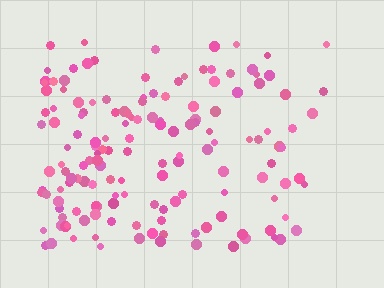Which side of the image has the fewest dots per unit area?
The right.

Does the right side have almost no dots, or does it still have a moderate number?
Still a moderate number, just noticeably fewer than the left.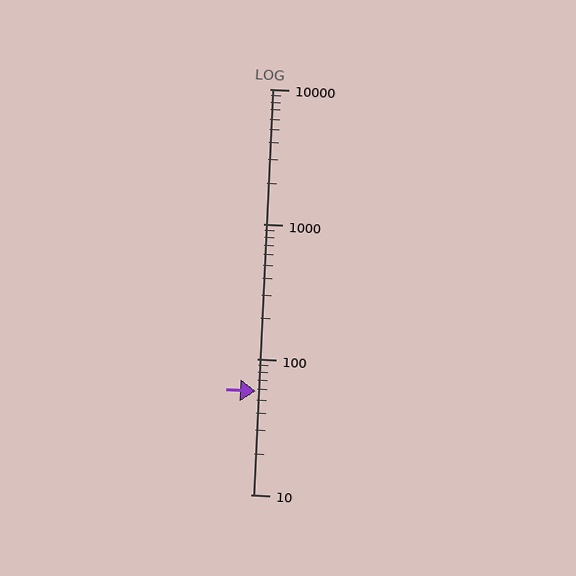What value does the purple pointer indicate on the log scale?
The pointer indicates approximately 58.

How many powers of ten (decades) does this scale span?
The scale spans 3 decades, from 10 to 10000.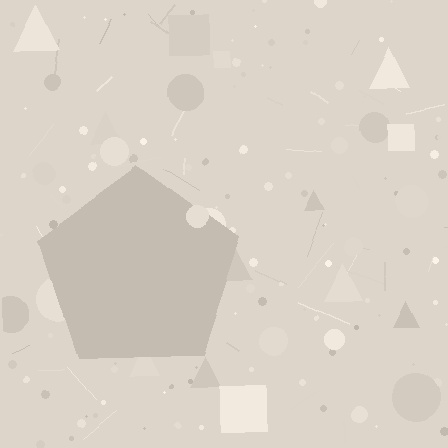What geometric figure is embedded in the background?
A pentagon is embedded in the background.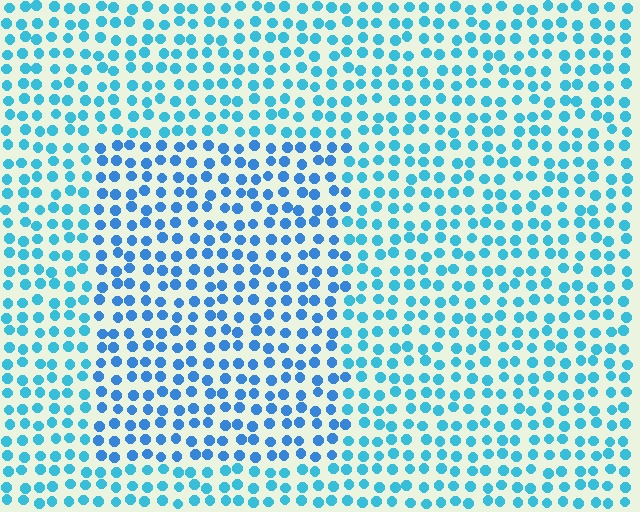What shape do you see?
I see a rectangle.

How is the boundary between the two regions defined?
The boundary is defined purely by a slight shift in hue (about 22 degrees). Spacing, size, and orientation are identical on both sides.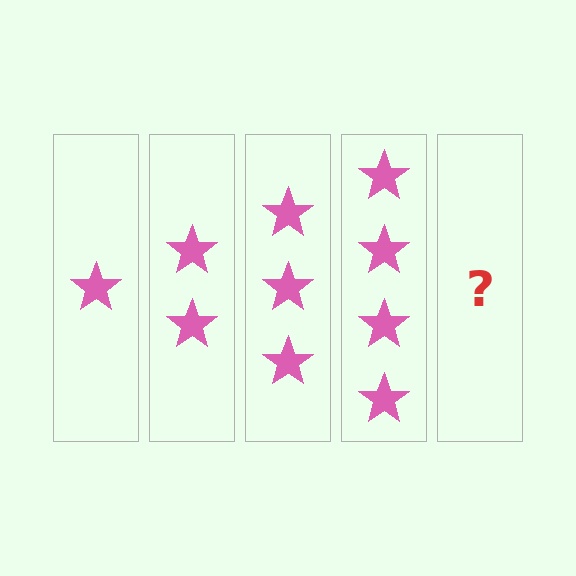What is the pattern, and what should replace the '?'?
The pattern is that each step adds one more star. The '?' should be 5 stars.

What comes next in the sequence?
The next element should be 5 stars.